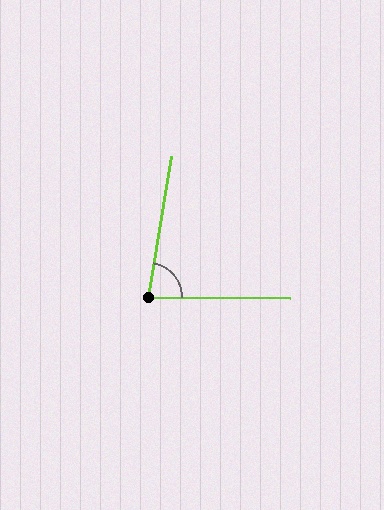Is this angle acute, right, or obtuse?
It is acute.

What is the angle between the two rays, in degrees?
Approximately 81 degrees.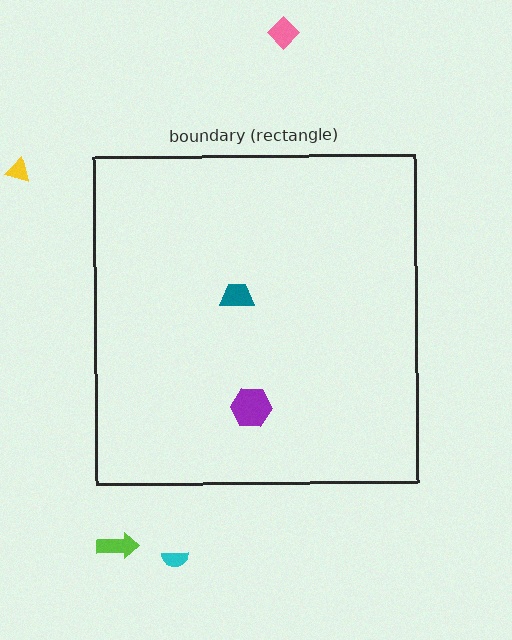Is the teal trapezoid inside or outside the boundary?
Inside.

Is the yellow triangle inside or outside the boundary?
Outside.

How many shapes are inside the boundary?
2 inside, 4 outside.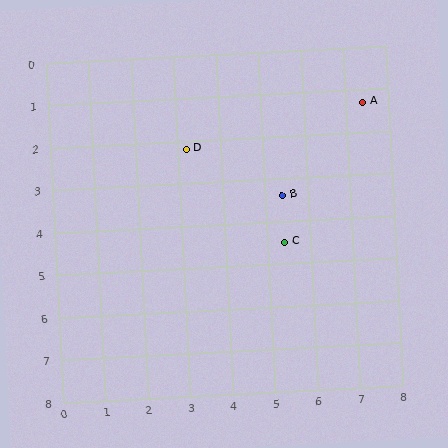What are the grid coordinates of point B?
Point B is at approximately (5.4, 3.4).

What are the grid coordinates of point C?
Point C is at approximately (5.4, 4.5).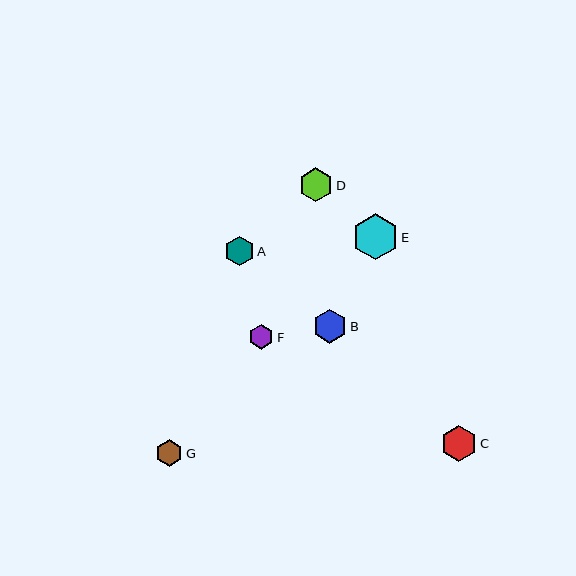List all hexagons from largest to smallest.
From largest to smallest: E, C, D, B, A, G, F.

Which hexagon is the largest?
Hexagon E is the largest with a size of approximately 46 pixels.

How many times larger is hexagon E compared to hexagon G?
Hexagon E is approximately 1.7 times the size of hexagon G.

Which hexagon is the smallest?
Hexagon F is the smallest with a size of approximately 25 pixels.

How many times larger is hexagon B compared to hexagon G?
Hexagon B is approximately 1.2 times the size of hexagon G.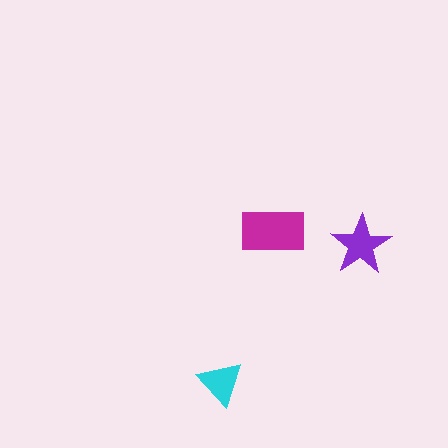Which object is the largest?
The magenta rectangle.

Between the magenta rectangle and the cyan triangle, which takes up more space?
The magenta rectangle.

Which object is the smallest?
The cyan triangle.